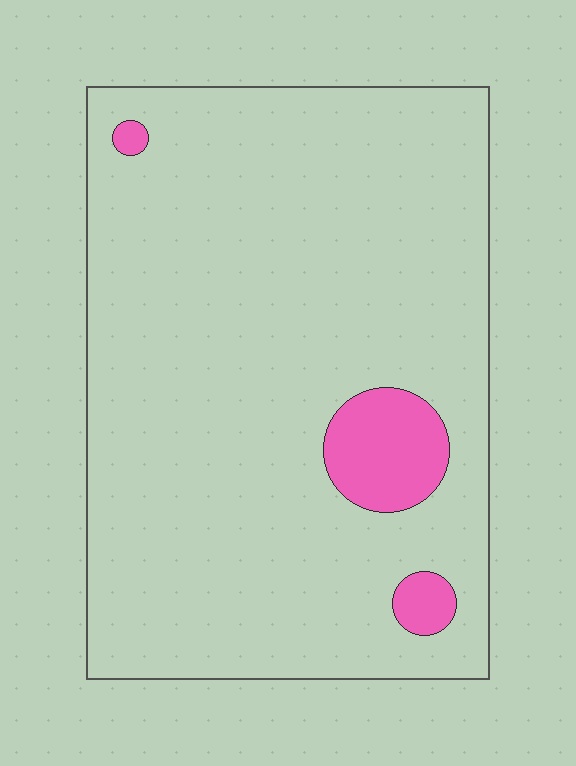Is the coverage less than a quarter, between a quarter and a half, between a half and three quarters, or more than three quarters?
Less than a quarter.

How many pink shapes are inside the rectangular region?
3.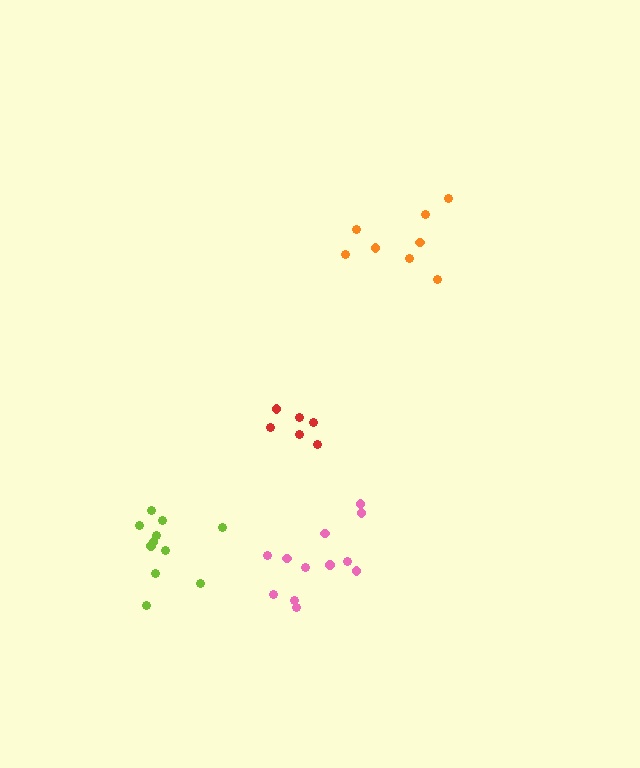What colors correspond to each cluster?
The clusters are colored: orange, lime, red, pink.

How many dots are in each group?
Group 1: 8 dots, Group 2: 11 dots, Group 3: 6 dots, Group 4: 12 dots (37 total).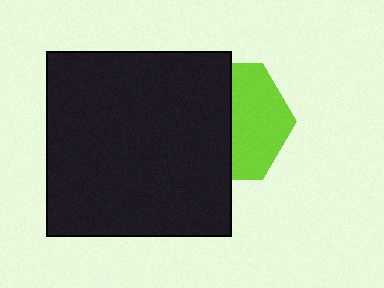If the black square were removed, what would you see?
You would see the complete lime hexagon.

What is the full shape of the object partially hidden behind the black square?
The partially hidden object is a lime hexagon.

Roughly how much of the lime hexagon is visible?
About half of it is visible (roughly 48%).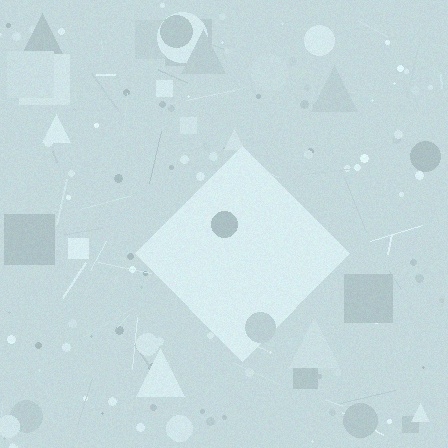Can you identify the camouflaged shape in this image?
The camouflaged shape is a diamond.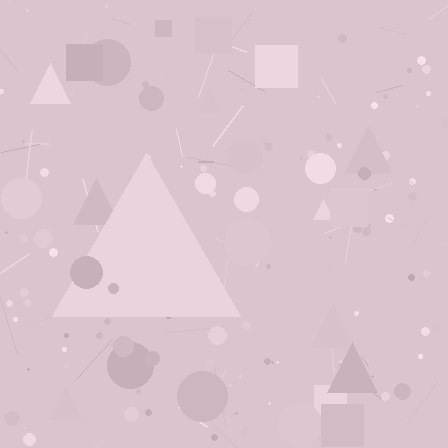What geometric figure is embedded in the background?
A triangle is embedded in the background.